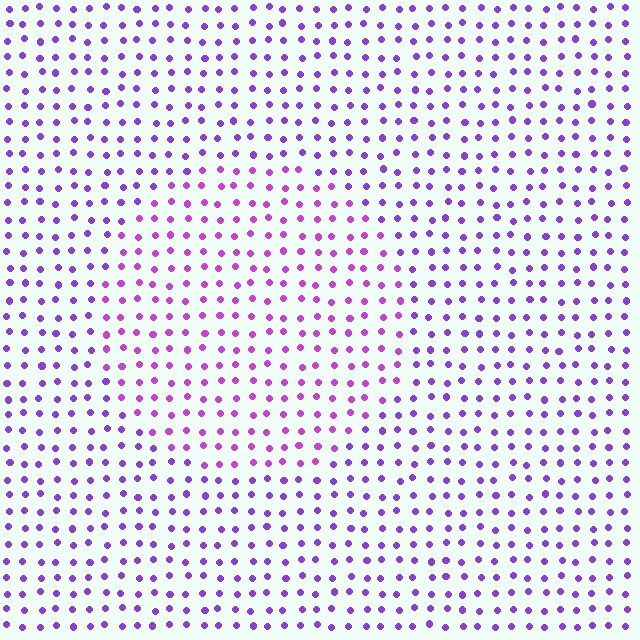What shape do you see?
I see a circle.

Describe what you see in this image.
The image is filled with small purple elements in a uniform arrangement. A circle-shaped region is visible where the elements are tinted to a slightly different hue, forming a subtle color boundary.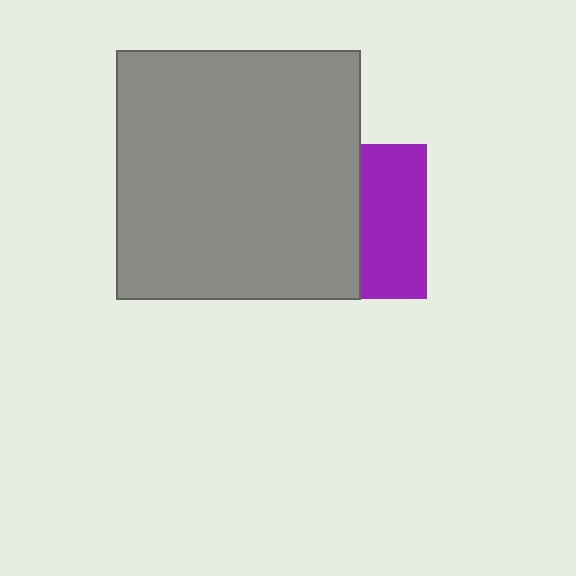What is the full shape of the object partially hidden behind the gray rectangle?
The partially hidden object is a purple square.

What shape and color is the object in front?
The object in front is a gray rectangle.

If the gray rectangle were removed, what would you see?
You would see the complete purple square.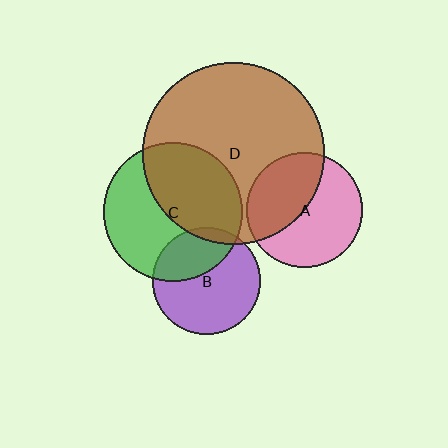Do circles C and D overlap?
Yes.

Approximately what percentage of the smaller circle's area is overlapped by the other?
Approximately 45%.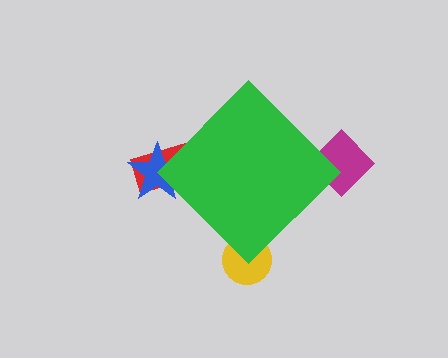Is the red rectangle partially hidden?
Yes, the red rectangle is partially hidden behind the green diamond.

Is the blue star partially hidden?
Yes, the blue star is partially hidden behind the green diamond.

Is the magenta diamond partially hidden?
Yes, the magenta diamond is partially hidden behind the green diamond.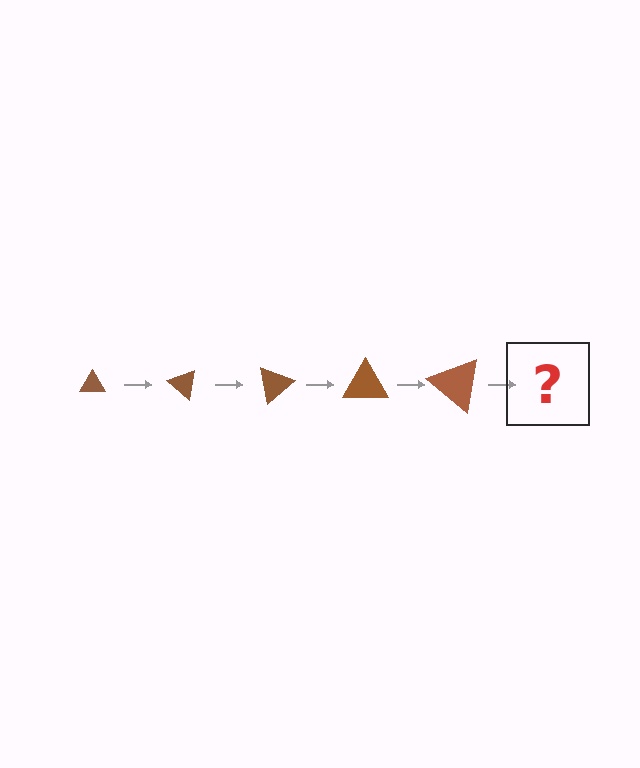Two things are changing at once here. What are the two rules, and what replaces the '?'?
The two rules are that the triangle grows larger each step and it rotates 40 degrees each step. The '?' should be a triangle, larger than the previous one and rotated 200 degrees from the start.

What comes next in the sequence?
The next element should be a triangle, larger than the previous one and rotated 200 degrees from the start.